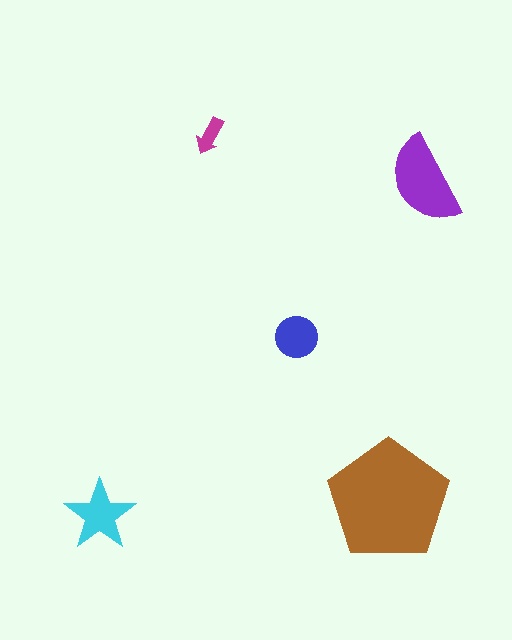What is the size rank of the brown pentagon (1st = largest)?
1st.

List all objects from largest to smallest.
The brown pentagon, the purple semicircle, the cyan star, the blue circle, the magenta arrow.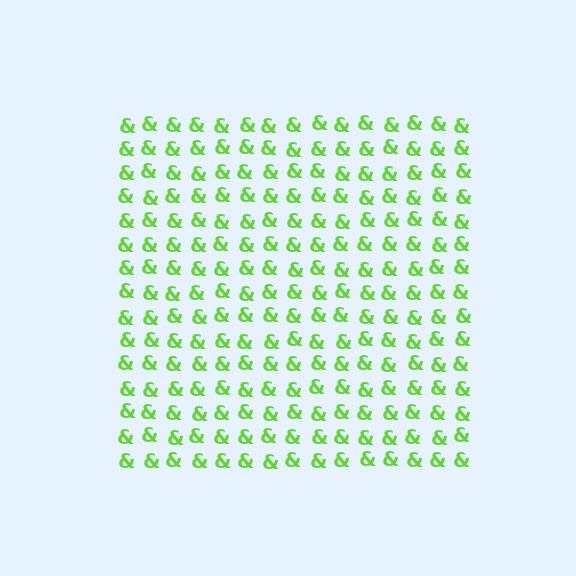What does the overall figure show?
The overall figure shows a square.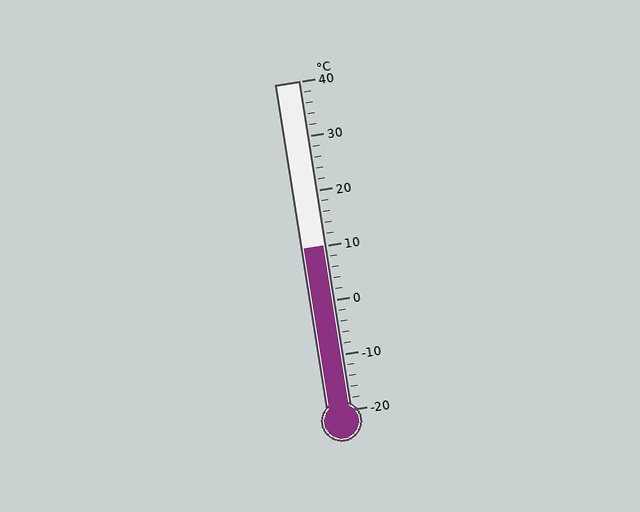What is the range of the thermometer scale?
The thermometer scale ranges from -20°C to 40°C.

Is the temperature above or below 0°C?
The temperature is above 0°C.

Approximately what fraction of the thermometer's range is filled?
The thermometer is filled to approximately 50% of its range.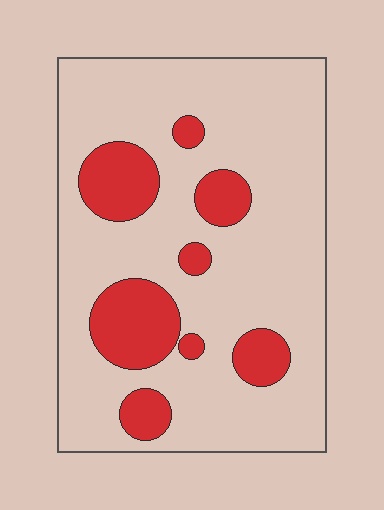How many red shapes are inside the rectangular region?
8.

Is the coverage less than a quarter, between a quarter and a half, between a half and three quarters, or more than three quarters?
Less than a quarter.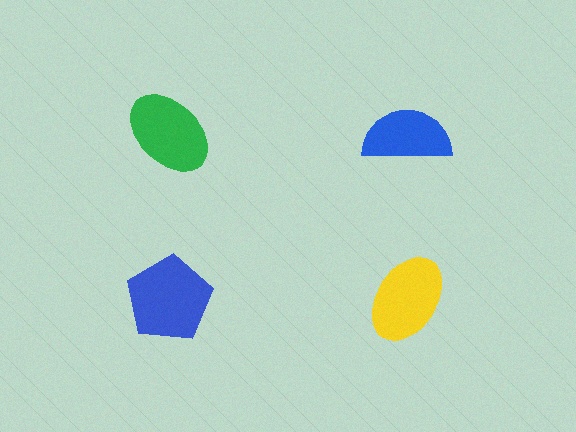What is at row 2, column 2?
A yellow ellipse.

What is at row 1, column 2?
A blue semicircle.